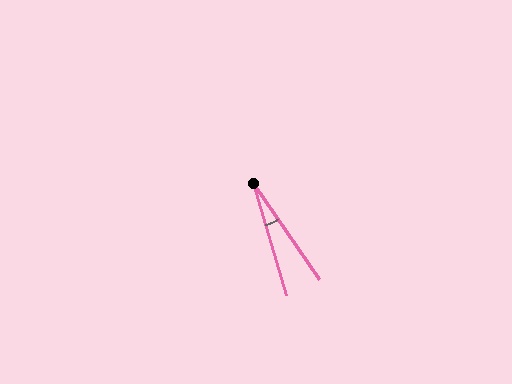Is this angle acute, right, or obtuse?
It is acute.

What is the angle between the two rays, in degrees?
Approximately 18 degrees.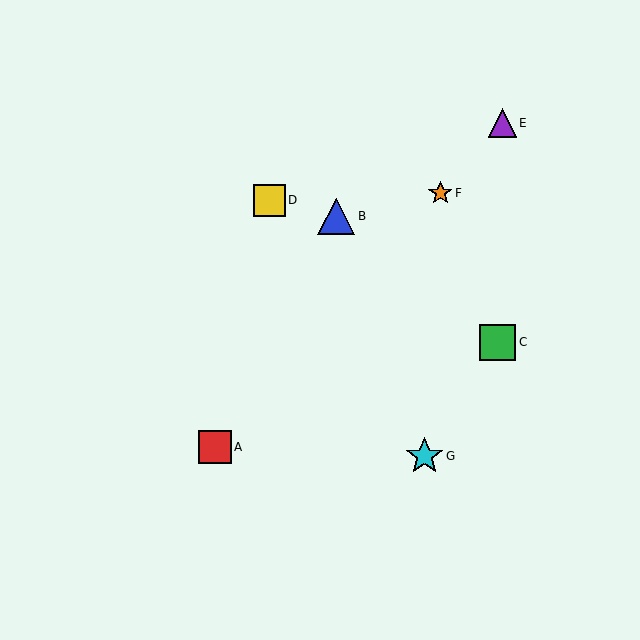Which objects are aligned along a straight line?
Objects A, E, F are aligned along a straight line.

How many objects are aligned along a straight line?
3 objects (A, E, F) are aligned along a straight line.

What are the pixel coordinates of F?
Object F is at (440, 193).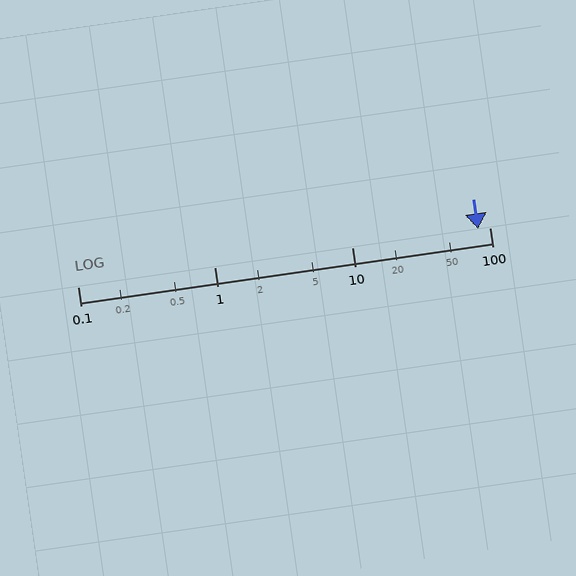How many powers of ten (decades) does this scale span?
The scale spans 3 decades, from 0.1 to 100.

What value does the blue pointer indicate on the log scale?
The pointer indicates approximately 82.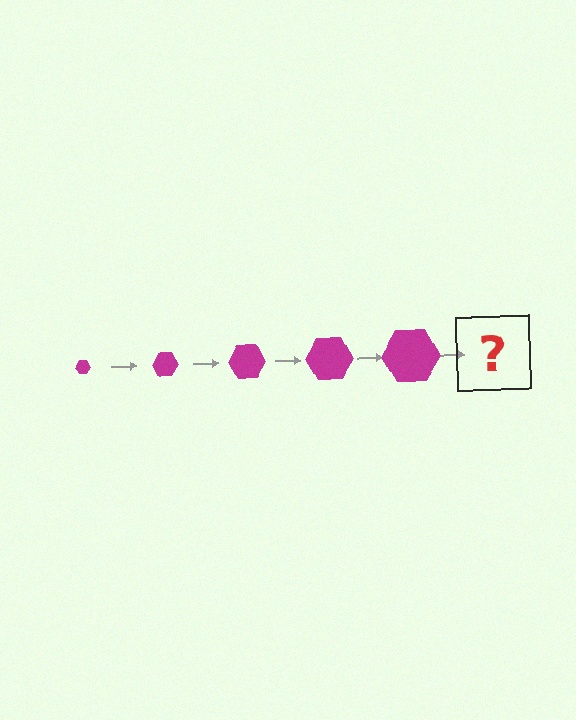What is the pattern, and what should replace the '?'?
The pattern is that the hexagon gets progressively larger each step. The '?' should be a magenta hexagon, larger than the previous one.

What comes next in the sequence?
The next element should be a magenta hexagon, larger than the previous one.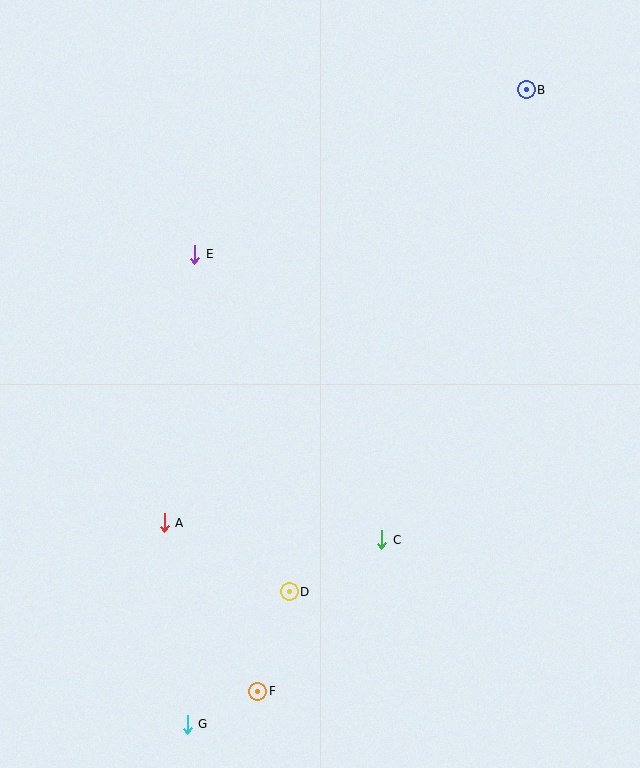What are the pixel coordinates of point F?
Point F is at (258, 691).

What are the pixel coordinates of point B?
Point B is at (526, 90).